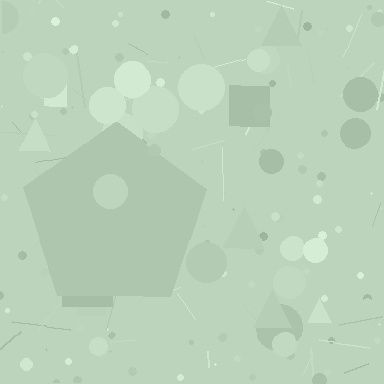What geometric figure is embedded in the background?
A pentagon is embedded in the background.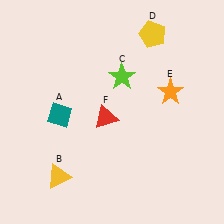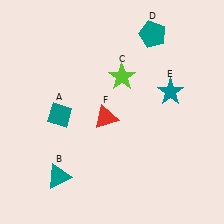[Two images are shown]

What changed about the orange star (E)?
In Image 1, E is orange. In Image 2, it changed to teal.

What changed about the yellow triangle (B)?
In Image 1, B is yellow. In Image 2, it changed to teal.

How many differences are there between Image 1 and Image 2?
There are 3 differences between the two images.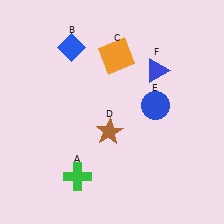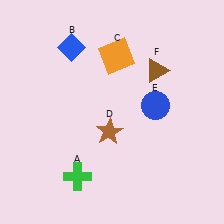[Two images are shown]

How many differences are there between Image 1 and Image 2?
There is 1 difference between the two images.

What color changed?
The triangle (F) changed from blue in Image 1 to brown in Image 2.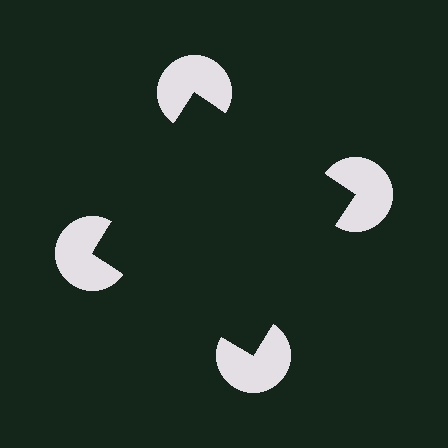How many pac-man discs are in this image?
There are 4 — one at each vertex of the illusory square.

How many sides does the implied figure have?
4 sides.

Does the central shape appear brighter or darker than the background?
It typically appears slightly darker than the background, even though no actual brightness change is drawn.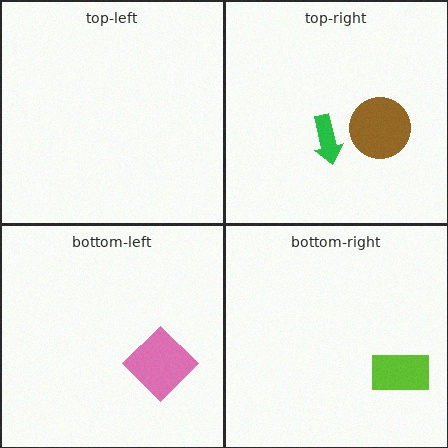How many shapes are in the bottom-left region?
1.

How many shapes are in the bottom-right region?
1.